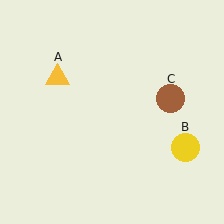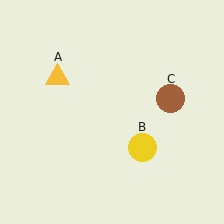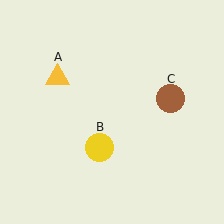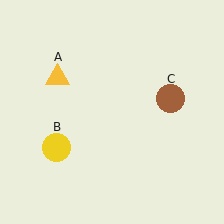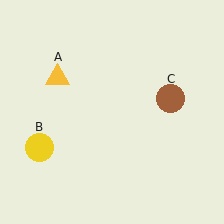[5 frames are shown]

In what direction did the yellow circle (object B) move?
The yellow circle (object B) moved left.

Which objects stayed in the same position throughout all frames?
Yellow triangle (object A) and brown circle (object C) remained stationary.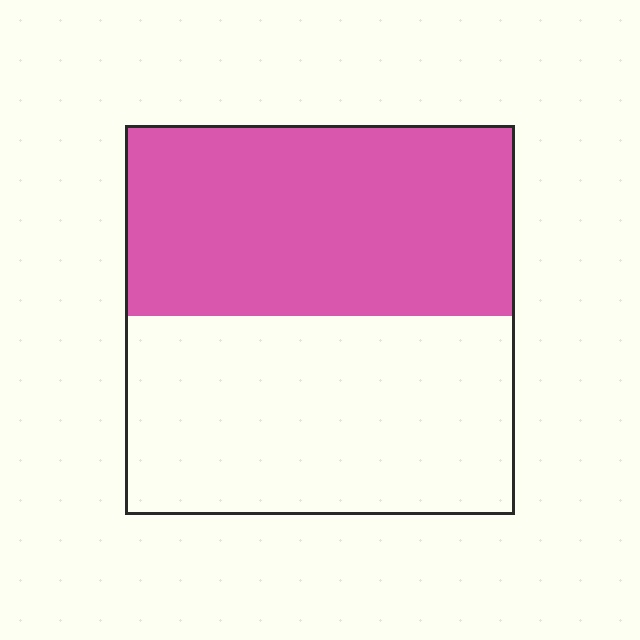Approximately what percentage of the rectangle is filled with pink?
Approximately 50%.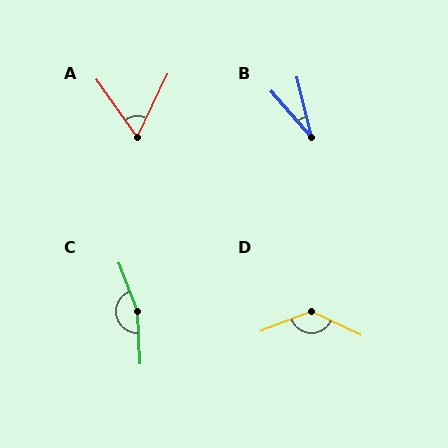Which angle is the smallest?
B, at approximately 28 degrees.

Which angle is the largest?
C, at approximately 162 degrees.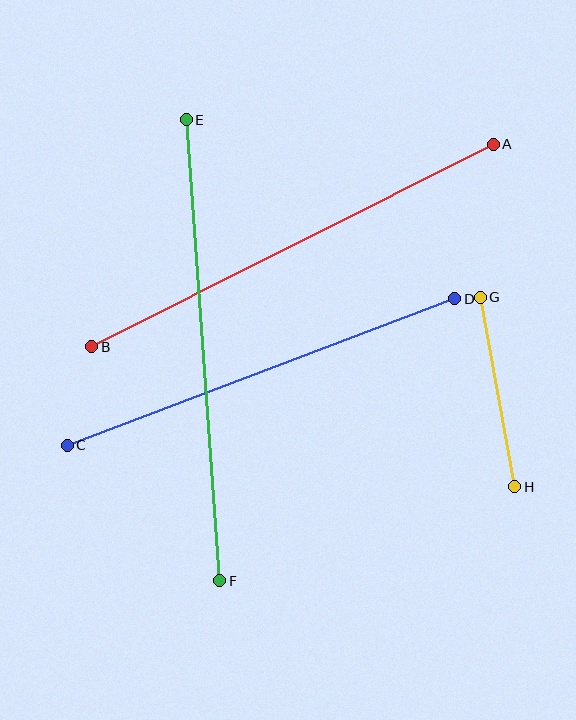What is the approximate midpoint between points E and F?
The midpoint is at approximately (203, 350) pixels.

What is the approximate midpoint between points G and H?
The midpoint is at approximately (498, 392) pixels.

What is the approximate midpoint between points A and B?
The midpoint is at approximately (293, 245) pixels.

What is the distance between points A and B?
The distance is approximately 450 pixels.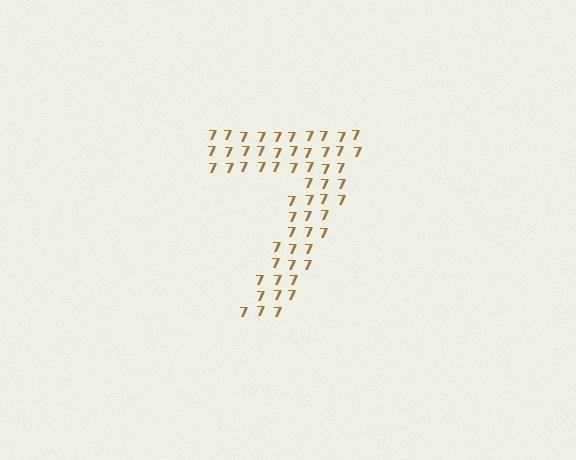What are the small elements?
The small elements are digit 7's.